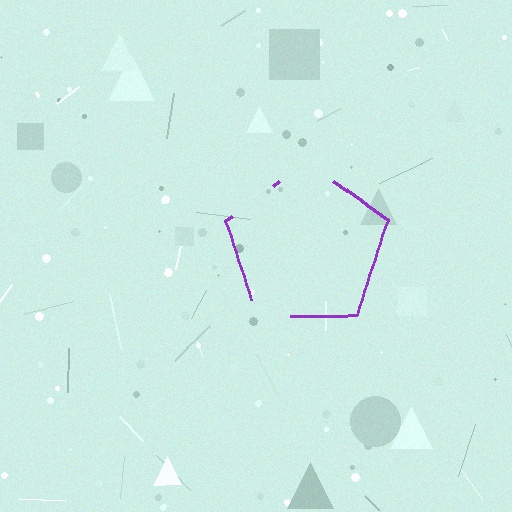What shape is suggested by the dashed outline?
The dashed outline suggests a pentagon.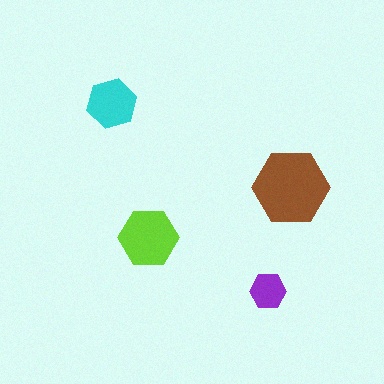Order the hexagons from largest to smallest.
the brown one, the lime one, the cyan one, the purple one.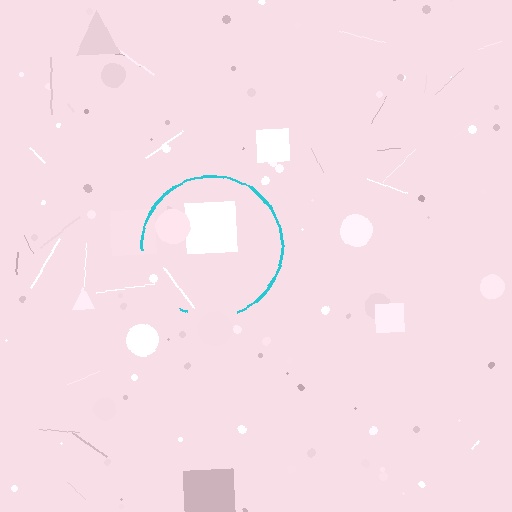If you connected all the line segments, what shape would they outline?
They would outline a circle.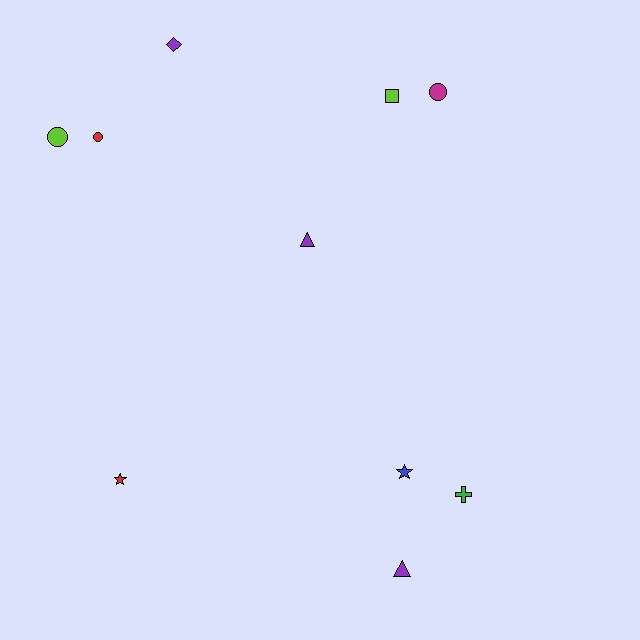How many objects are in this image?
There are 10 objects.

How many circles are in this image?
There are 3 circles.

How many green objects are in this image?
There is 1 green object.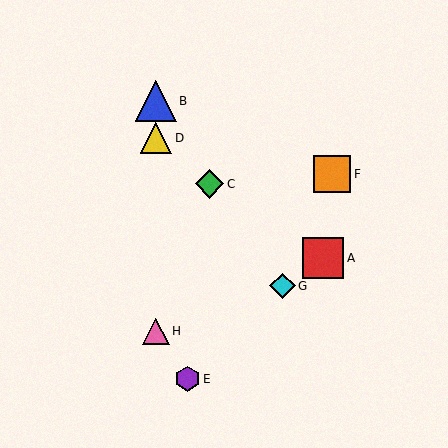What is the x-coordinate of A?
Object A is at x≈323.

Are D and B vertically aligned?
Yes, both are at x≈156.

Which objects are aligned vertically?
Objects B, D, H are aligned vertically.